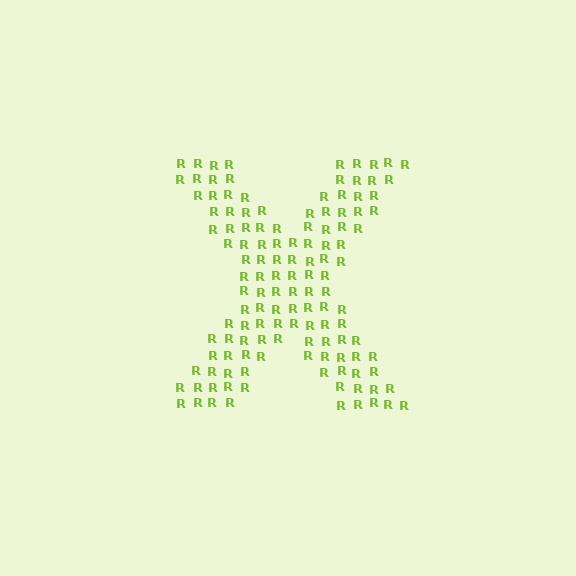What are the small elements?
The small elements are letter R's.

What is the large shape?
The large shape is the letter X.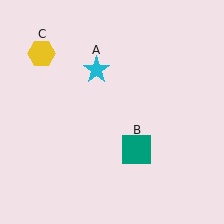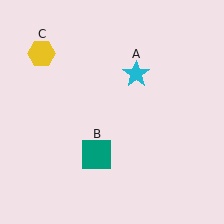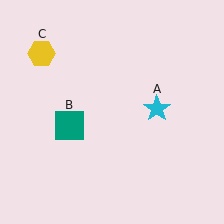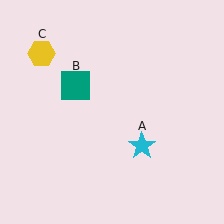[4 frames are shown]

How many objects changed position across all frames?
2 objects changed position: cyan star (object A), teal square (object B).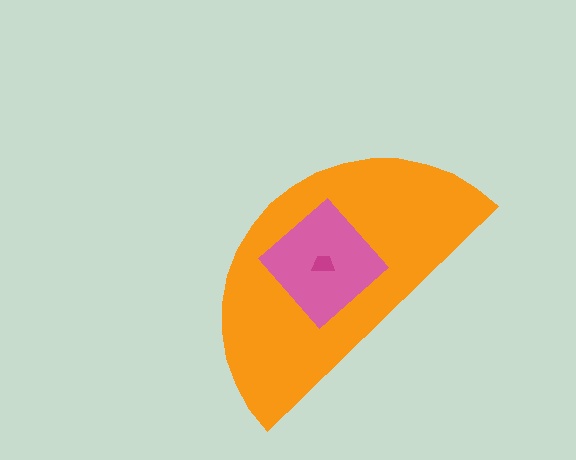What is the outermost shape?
The orange semicircle.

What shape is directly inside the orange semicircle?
The pink diamond.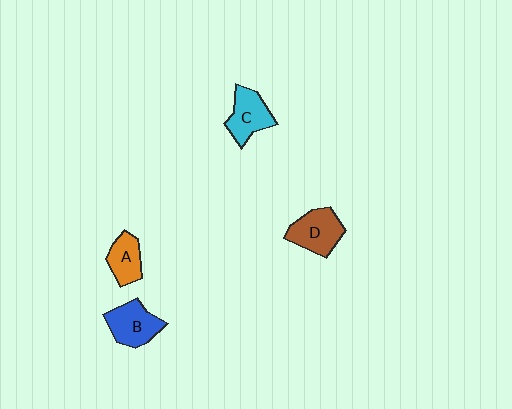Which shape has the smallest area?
Shape A (orange).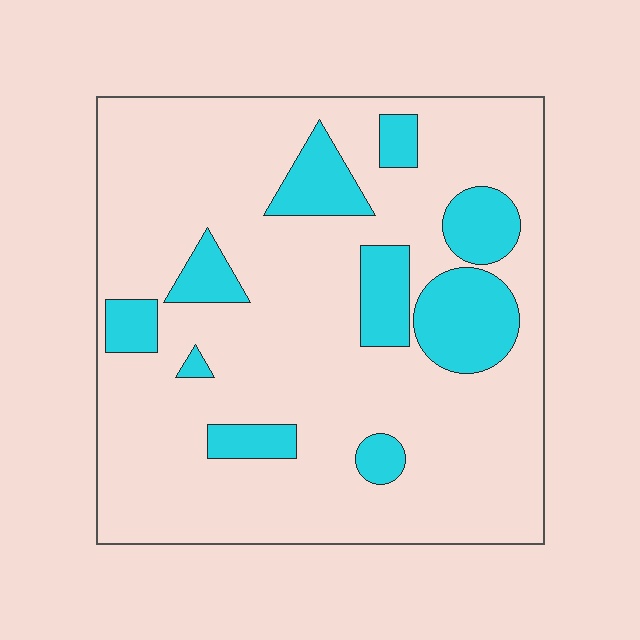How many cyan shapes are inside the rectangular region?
10.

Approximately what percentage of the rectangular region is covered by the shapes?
Approximately 20%.